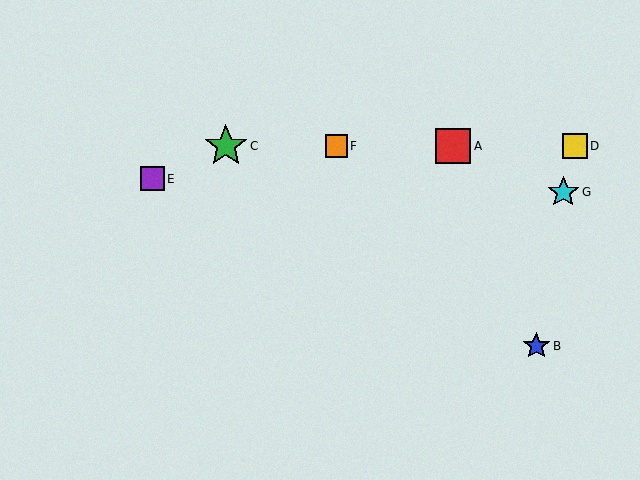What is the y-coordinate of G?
Object G is at y≈192.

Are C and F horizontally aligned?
Yes, both are at y≈146.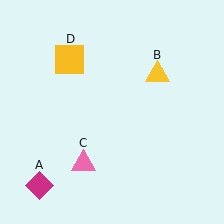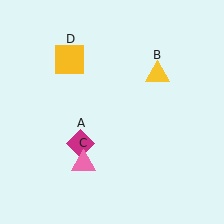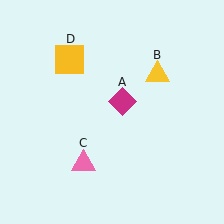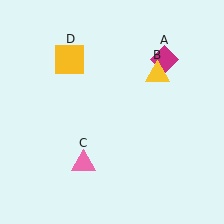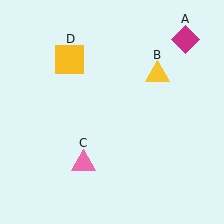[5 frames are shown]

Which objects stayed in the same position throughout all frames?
Yellow triangle (object B) and pink triangle (object C) and yellow square (object D) remained stationary.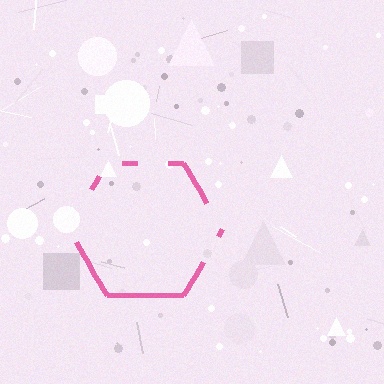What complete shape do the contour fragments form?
The contour fragments form a hexagon.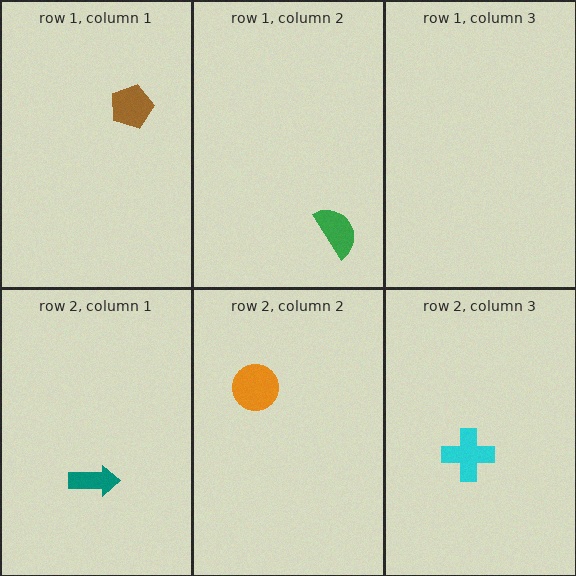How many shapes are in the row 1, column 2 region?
1.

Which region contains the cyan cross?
The row 2, column 3 region.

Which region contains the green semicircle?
The row 1, column 2 region.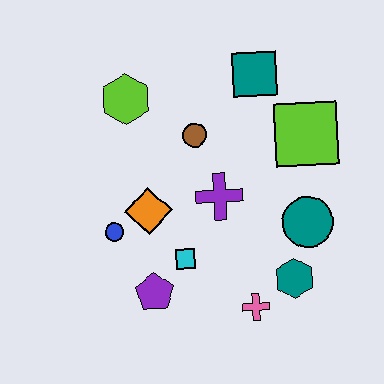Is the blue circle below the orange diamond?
Yes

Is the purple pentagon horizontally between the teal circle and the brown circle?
No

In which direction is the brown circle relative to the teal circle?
The brown circle is to the left of the teal circle.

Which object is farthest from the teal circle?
The lime hexagon is farthest from the teal circle.